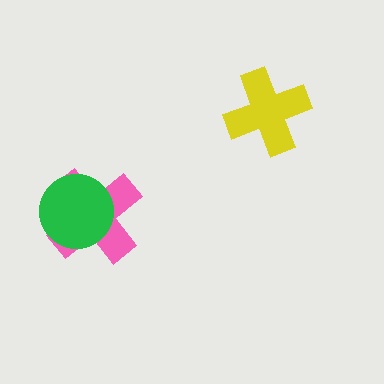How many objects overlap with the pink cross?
1 object overlaps with the pink cross.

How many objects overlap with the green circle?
1 object overlaps with the green circle.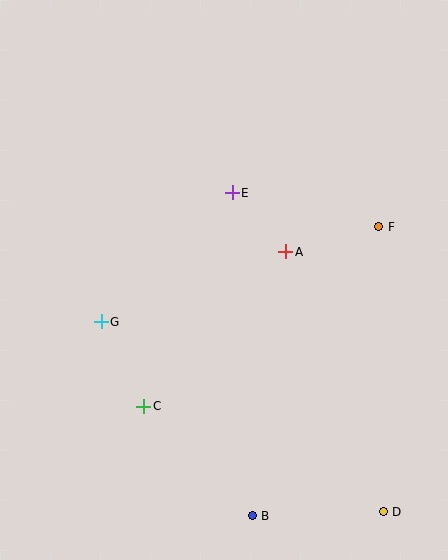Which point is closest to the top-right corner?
Point F is closest to the top-right corner.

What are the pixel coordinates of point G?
Point G is at (101, 322).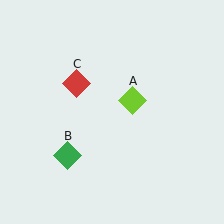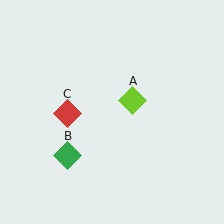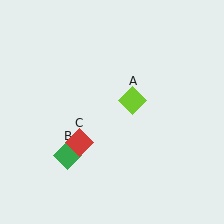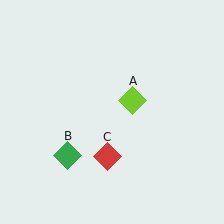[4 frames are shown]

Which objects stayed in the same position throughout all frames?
Lime diamond (object A) and green diamond (object B) remained stationary.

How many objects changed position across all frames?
1 object changed position: red diamond (object C).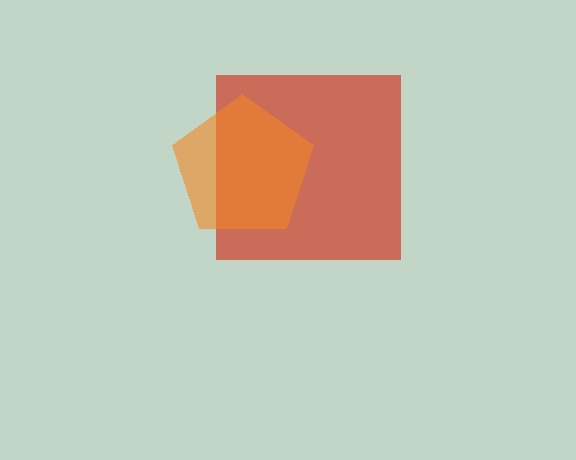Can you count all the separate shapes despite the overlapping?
Yes, there are 2 separate shapes.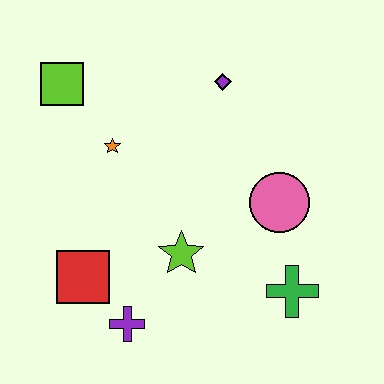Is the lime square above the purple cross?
Yes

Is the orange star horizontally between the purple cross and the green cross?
No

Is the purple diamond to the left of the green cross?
Yes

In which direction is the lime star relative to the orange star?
The lime star is below the orange star.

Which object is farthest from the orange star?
The green cross is farthest from the orange star.